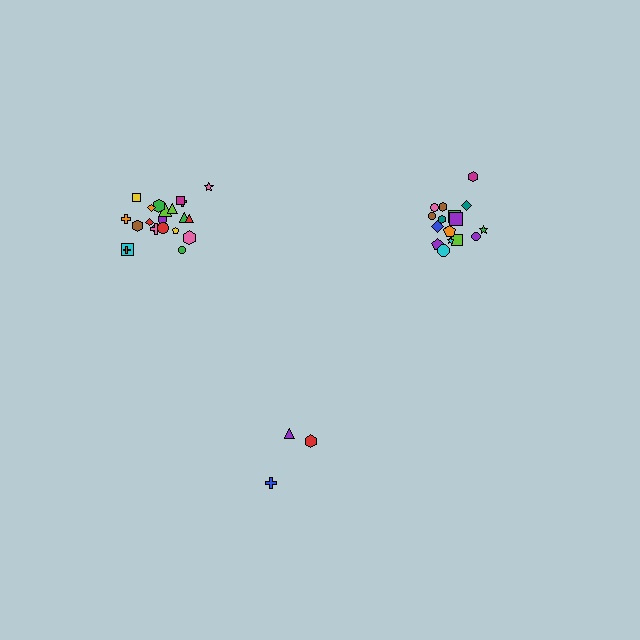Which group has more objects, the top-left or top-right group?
The top-left group.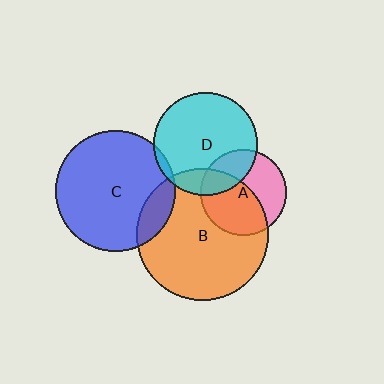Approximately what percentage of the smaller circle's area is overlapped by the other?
Approximately 15%.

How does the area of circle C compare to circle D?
Approximately 1.3 times.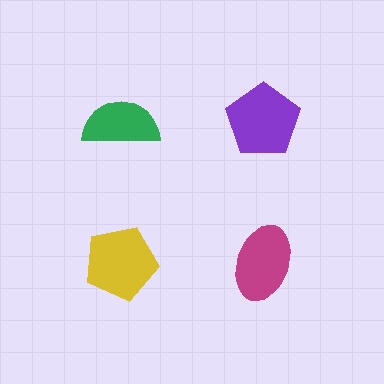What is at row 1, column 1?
A green semicircle.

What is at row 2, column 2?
A magenta ellipse.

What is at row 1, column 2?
A purple pentagon.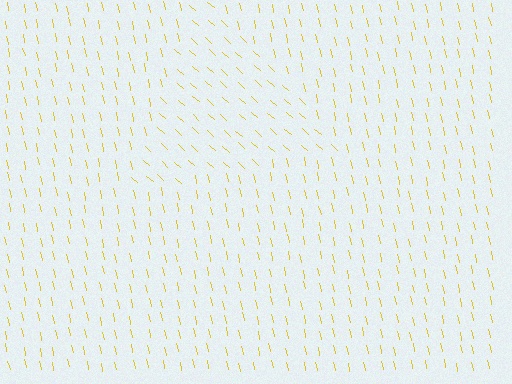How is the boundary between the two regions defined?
The boundary is defined purely by a change in line orientation (approximately 36 degrees difference). All lines are the same color and thickness.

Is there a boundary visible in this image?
Yes, there is a texture boundary formed by a change in line orientation.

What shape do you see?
I see a triangle.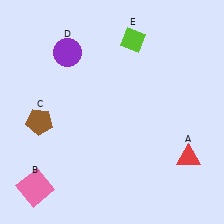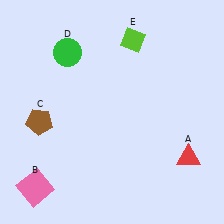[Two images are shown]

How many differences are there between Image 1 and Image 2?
There is 1 difference between the two images.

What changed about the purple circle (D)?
In Image 1, D is purple. In Image 2, it changed to green.